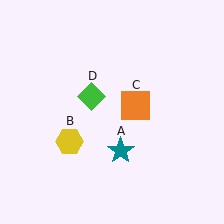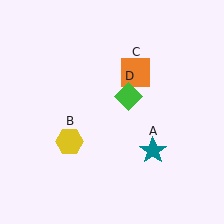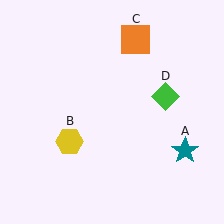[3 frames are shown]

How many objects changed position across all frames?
3 objects changed position: teal star (object A), orange square (object C), green diamond (object D).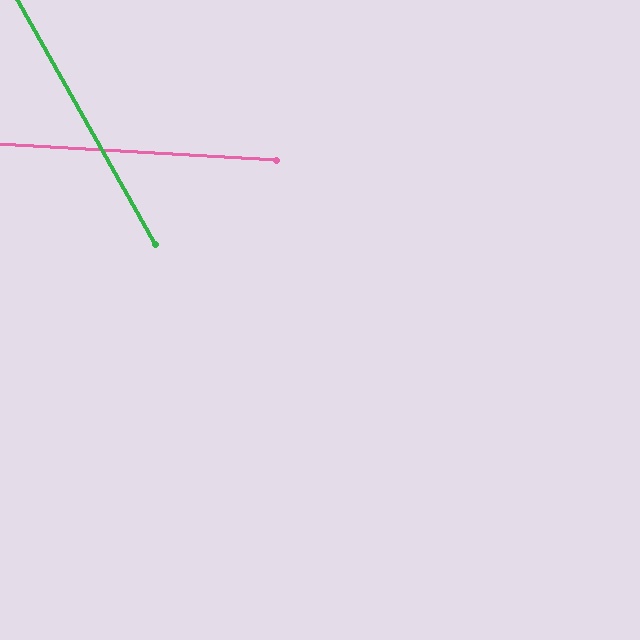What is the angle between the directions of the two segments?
Approximately 57 degrees.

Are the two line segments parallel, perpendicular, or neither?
Neither parallel nor perpendicular — they differ by about 57°.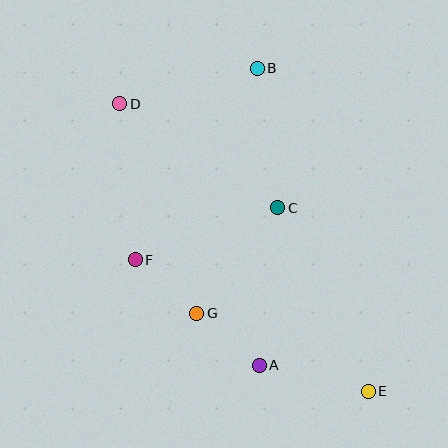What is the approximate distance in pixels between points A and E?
The distance between A and E is approximately 112 pixels.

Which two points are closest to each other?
Points A and G are closest to each other.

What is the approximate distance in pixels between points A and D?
The distance between A and D is approximately 296 pixels.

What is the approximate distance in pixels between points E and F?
The distance between E and F is approximately 268 pixels.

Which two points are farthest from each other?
Points D and E are farthest from each other.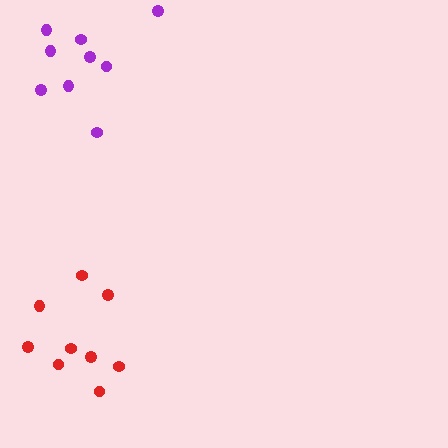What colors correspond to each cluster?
The clusters are colored: purple, red.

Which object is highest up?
The purple cluster is topmost.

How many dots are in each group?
Group 1: 9 dots, Group 2: 9 dots (18 total).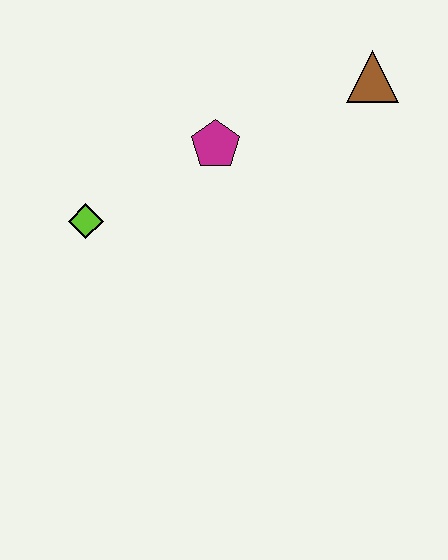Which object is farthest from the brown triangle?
The lime diamond is farthest from the brown triangle.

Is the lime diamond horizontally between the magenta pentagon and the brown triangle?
No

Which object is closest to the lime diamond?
The magenta pentagon is closest to the lime diamond.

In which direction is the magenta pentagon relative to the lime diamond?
The magenta pentagon is to the right of the lime diamond.